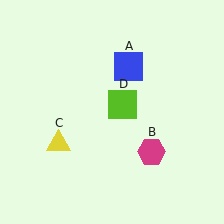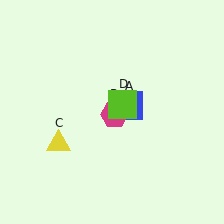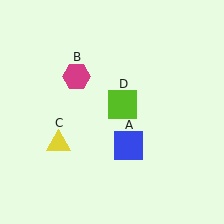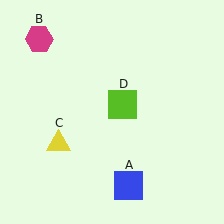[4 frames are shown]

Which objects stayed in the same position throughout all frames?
Yellow triangle (object C) and lime square (object D) remained stationary.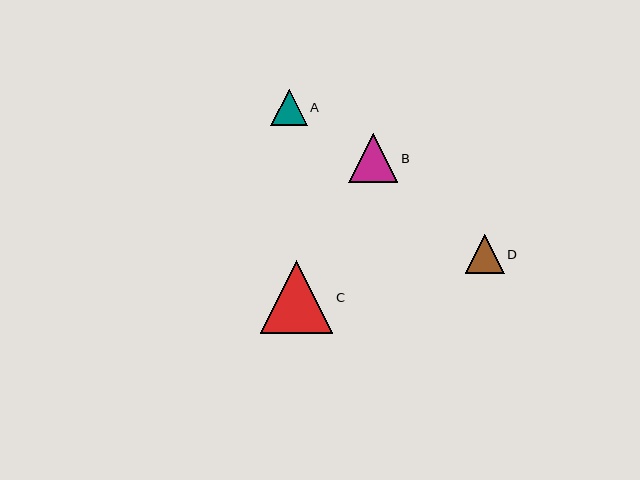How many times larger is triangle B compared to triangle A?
Triangle B is approximately 1.4 times the size of triangle A.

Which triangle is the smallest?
Triangle A is the smallest with a size of approximately 36 pixels.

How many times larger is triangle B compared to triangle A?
Triangle B is approximately 1.4 times the size of triangle A.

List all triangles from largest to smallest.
From largest to smallest: C, B, D, A.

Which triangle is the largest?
Triangle C is the largest with a size of approximately 72 pixels.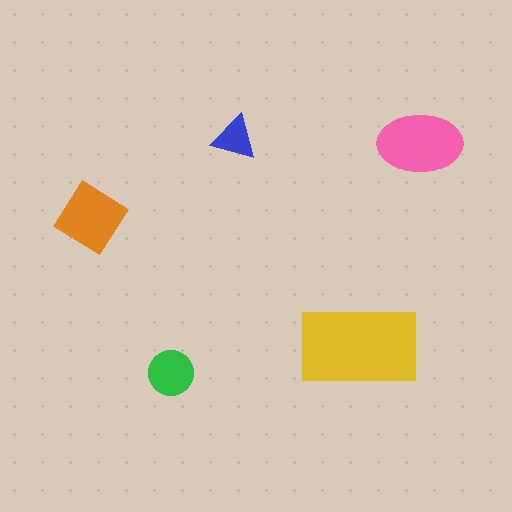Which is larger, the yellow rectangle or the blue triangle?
The yellow rectangle.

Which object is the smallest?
The blue triangle.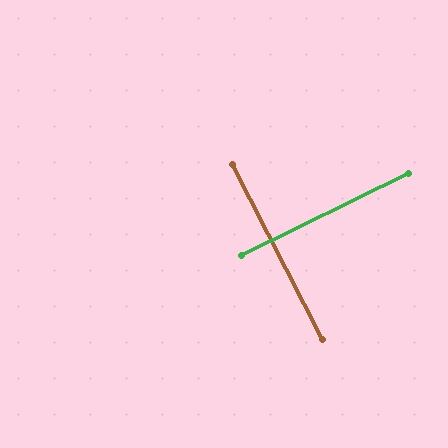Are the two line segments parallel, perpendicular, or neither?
Perpendicular — they meet at approximately 89°.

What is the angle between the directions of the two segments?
Approximately 89 degrees.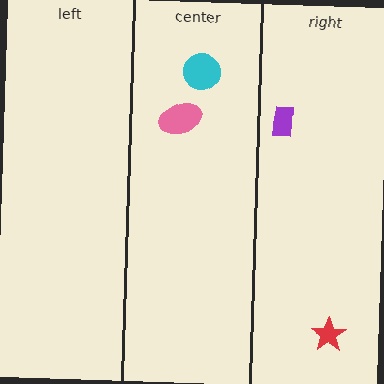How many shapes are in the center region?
2.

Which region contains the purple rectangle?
The right region.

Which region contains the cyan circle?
The center region.